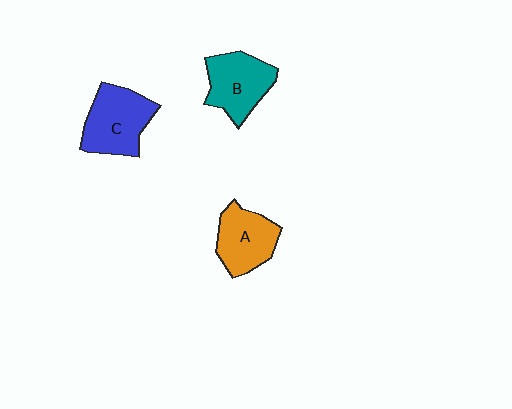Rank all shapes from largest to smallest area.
From largest to smallest: C (blue), B (teal), A (orange).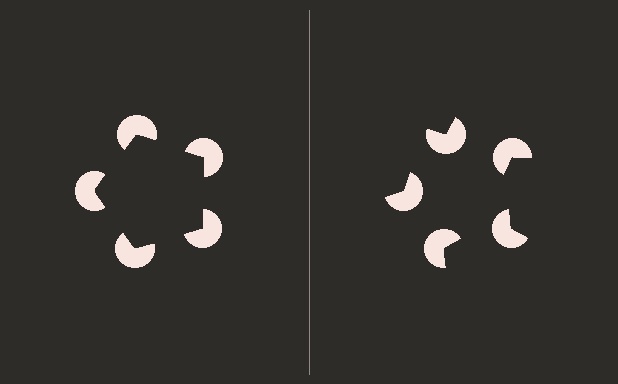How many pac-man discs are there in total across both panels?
10 — 5 on each side.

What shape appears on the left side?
An illusory pentagon.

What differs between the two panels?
The pac-man discs are positioned identically on both sides; only the wedge orientations differ. On the left they align to a pentagon; on the right they are misaligned.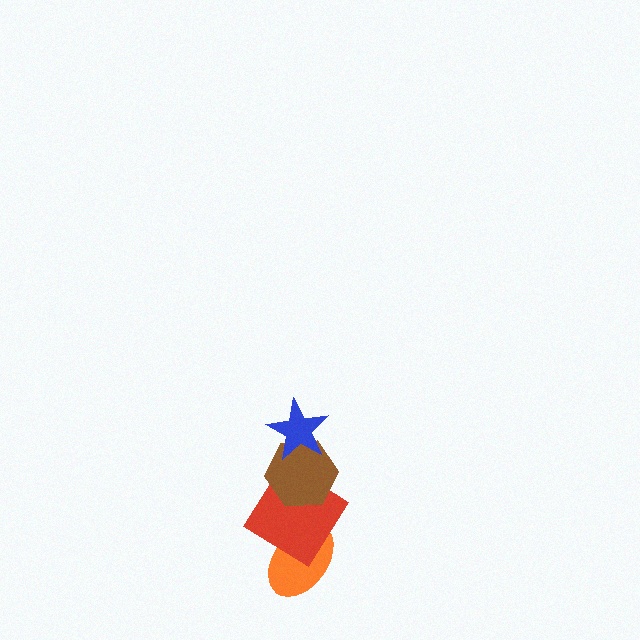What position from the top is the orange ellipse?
The orange ellipse is 4th from the top.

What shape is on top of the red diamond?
The brown hexagon is on top of the red diamond.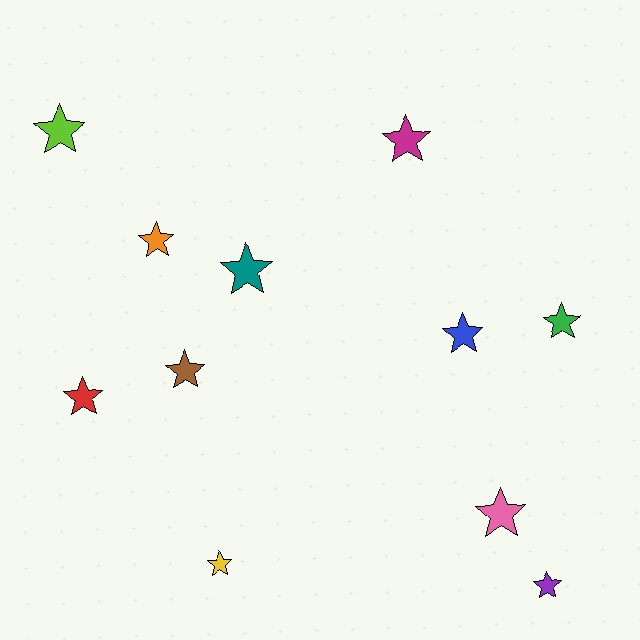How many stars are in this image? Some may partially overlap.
There are 11 stars.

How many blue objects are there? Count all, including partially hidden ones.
There is 1 blue object.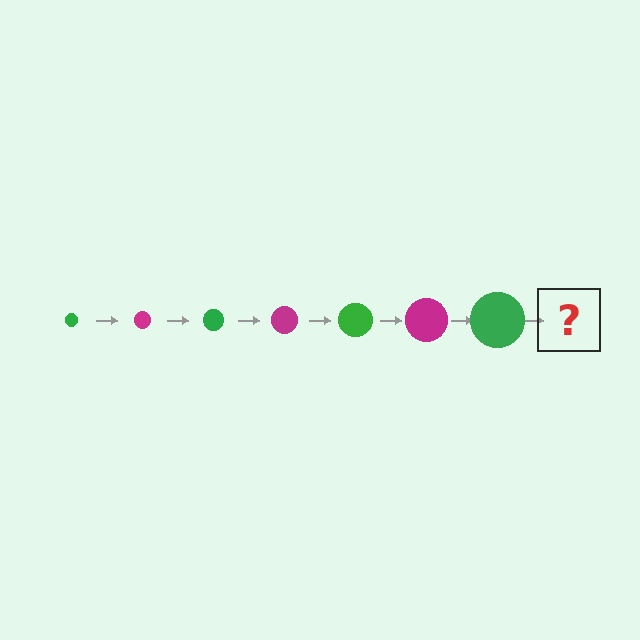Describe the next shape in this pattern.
It should be a magenta circle, larger than the previous one.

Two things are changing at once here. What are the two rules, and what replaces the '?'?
The two rules are that the circle grows larger each step and the color cycles through green and magenta. The '?' should be a magenta circle, larger than the previous one.